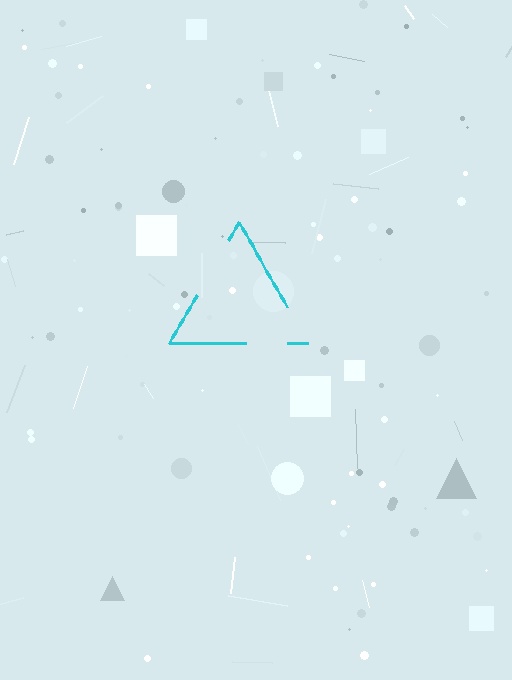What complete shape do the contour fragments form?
The contour fragments form a triangle.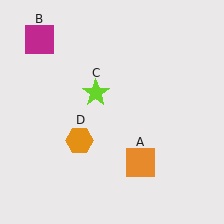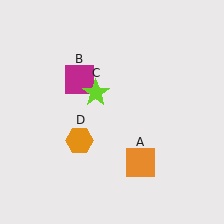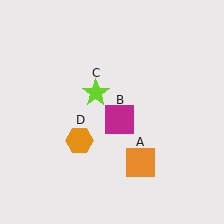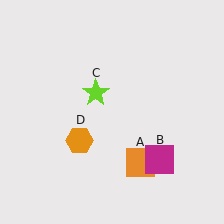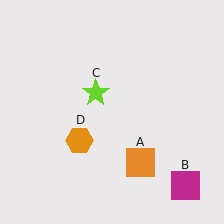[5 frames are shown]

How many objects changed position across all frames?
1 object changed position: magenta square (object B).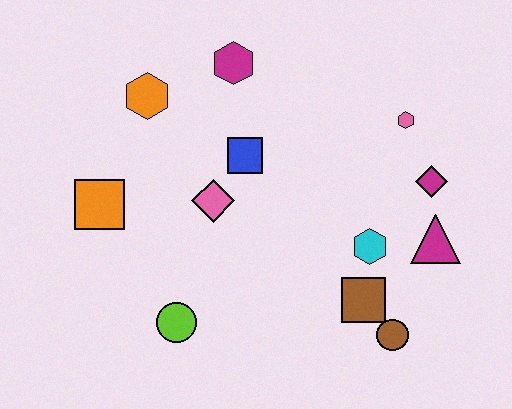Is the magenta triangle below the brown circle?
No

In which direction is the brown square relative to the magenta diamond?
The brown square is below the magenta diamond.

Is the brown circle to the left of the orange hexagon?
No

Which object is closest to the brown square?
The brown circle is closest to the brown square.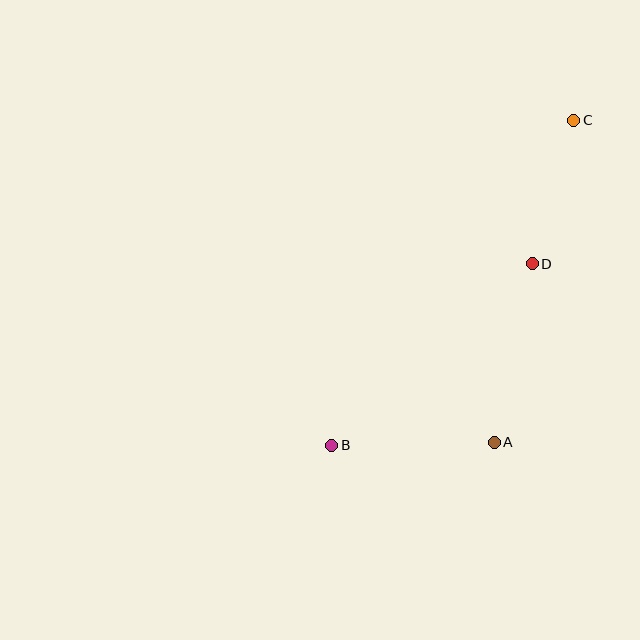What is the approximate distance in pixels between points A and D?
The distance between A and D is approximately 183 pixels.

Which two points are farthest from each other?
Points B and C are farthest from each other.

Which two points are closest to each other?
Points C and D are closest to each other.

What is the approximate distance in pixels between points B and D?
The distance between B and D is approximately 271 pixels.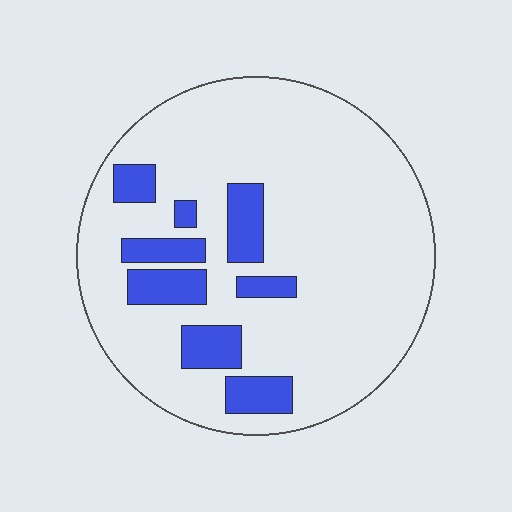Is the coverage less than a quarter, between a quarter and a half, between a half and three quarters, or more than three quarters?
Less than a quarter.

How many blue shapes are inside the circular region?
8.